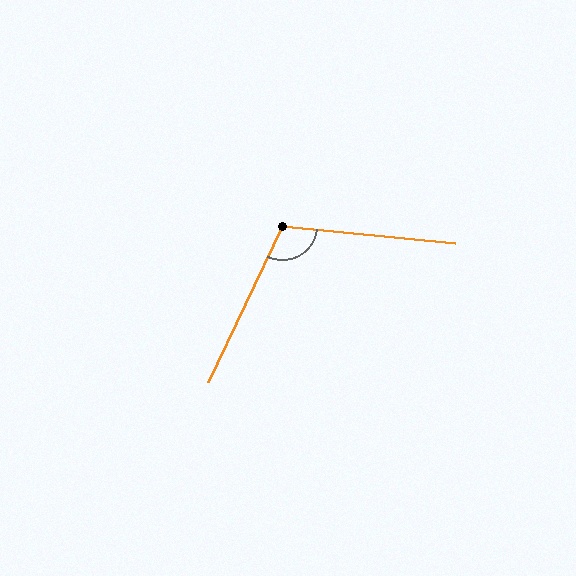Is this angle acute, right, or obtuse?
It is obtuse.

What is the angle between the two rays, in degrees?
Approximately 110 degrees.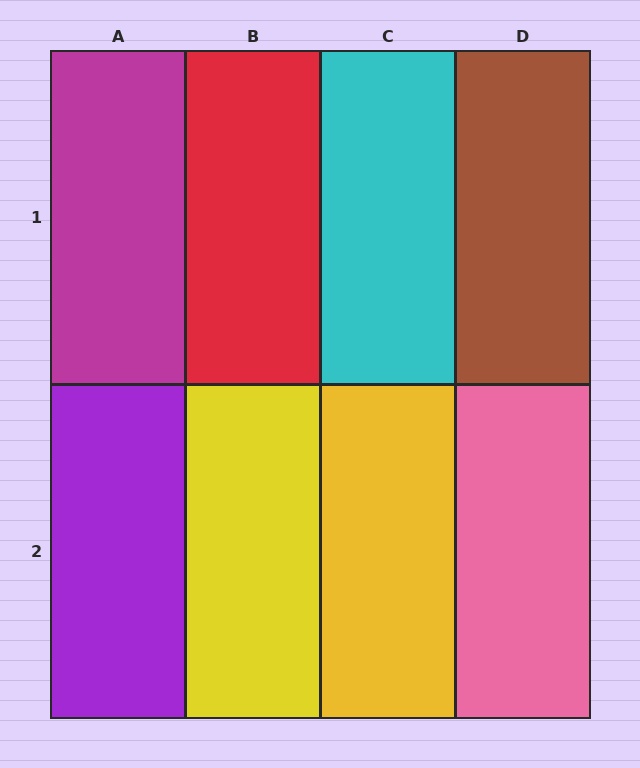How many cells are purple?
1 cell is purple.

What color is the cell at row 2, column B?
Yellow.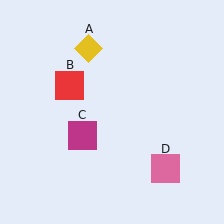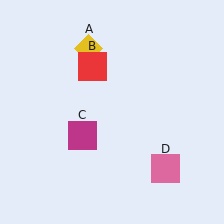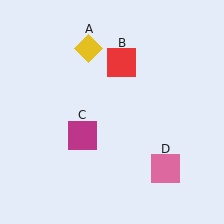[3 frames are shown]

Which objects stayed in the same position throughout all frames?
Yellow diamond (object A) and magenta square (object C) and pink square (object D) remained stationary.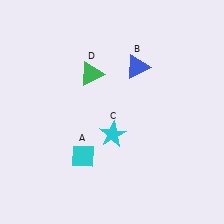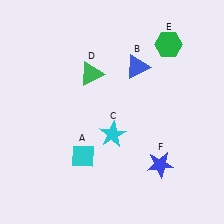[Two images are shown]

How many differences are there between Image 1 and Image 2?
There are 2 differences between the two images.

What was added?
A green hexagon (E), a blue star (F) were added in Image 2.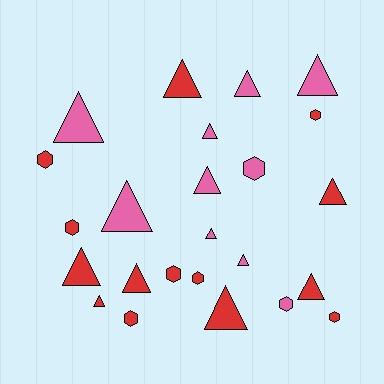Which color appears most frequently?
Red, with 14 objects.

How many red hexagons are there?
There are 7 red hexagons.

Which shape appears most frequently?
Triangle, with 15 objects.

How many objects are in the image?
There are 24 objects.